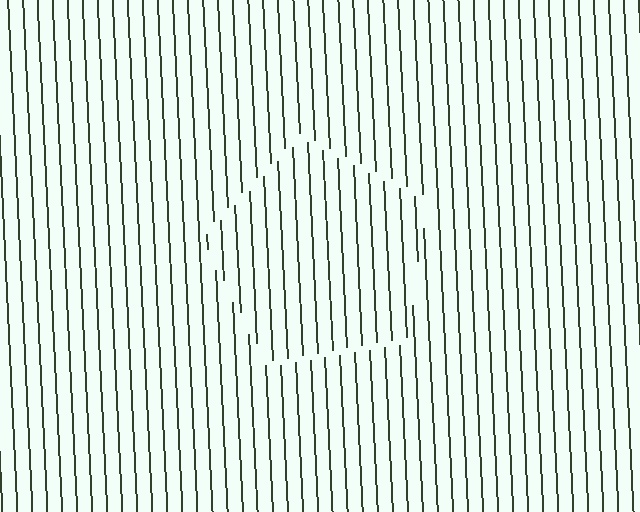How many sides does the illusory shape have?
5 sides — the line-ends trace a pentagon.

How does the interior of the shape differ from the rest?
The interior of the shape contains the same grating, shifted by half a period — the contour is defined by the phase discontinuity where line-ends from the inner and outer gratings abut.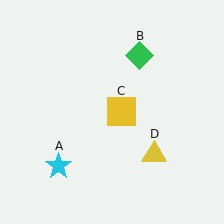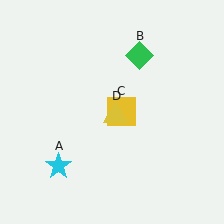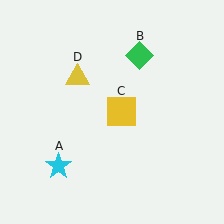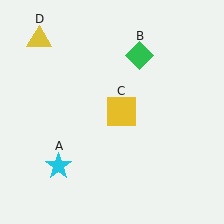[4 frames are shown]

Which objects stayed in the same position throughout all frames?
Cyan star (object A) and green diamond (object B) and yellow square (object C) remained stationary.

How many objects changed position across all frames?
1 object changed position: yellow triangle (object D).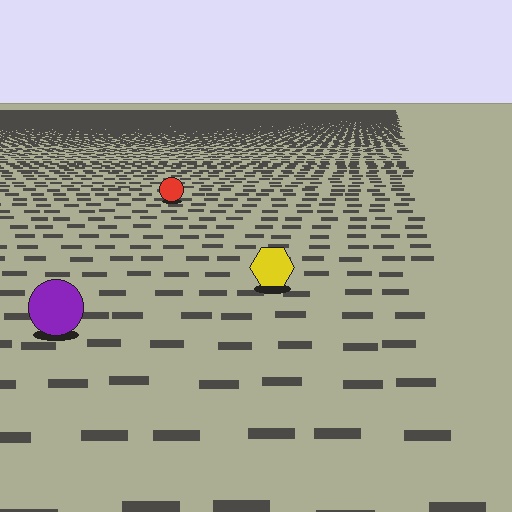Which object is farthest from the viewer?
The red circle is farthest from the viewer. It appears smaller and the ground texture around it is denser.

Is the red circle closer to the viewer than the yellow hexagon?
No. The yellow hexagon is closer — you can tell from the texture gradient: the ground texture is coarser near it.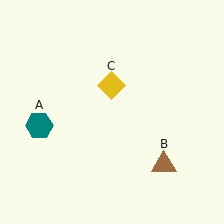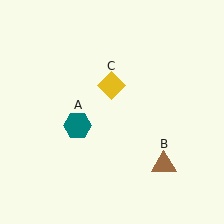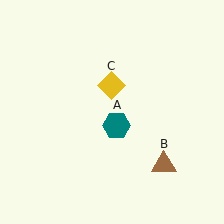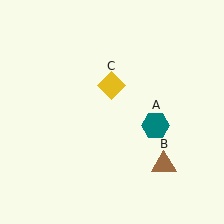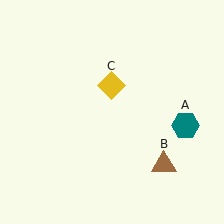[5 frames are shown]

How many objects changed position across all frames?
1 object changed position: teal hexagon (object A).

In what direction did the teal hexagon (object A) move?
The teal hexagon (object A) moved right.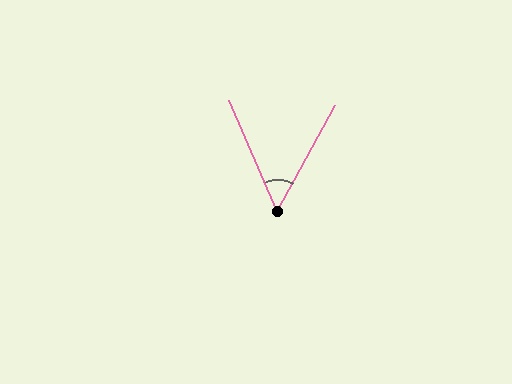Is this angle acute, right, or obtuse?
It is acute.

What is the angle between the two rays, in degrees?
Approximately 52 degrees.